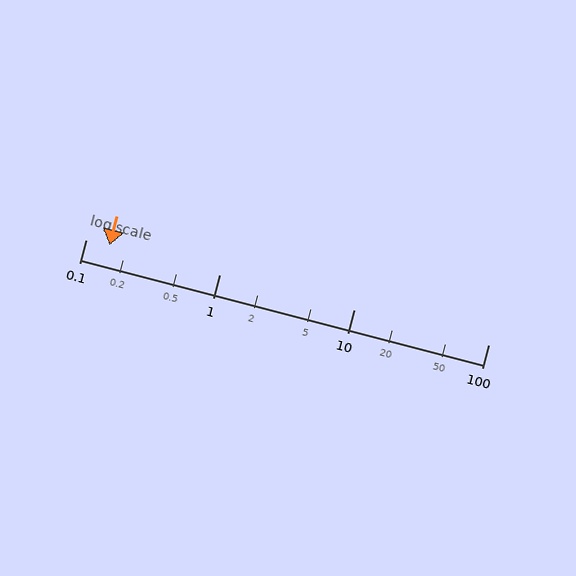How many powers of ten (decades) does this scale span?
The scale spans 3 decades, from 0.1 to 100.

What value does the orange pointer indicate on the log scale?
The pointer indicates approximately 0.15.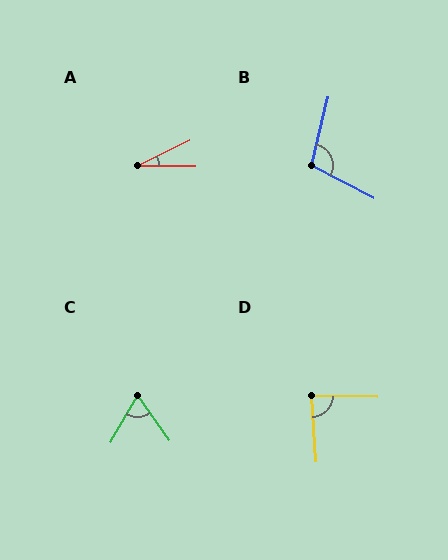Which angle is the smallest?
A, at approximately 27 degrees.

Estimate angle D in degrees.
Approximately 85 degrees.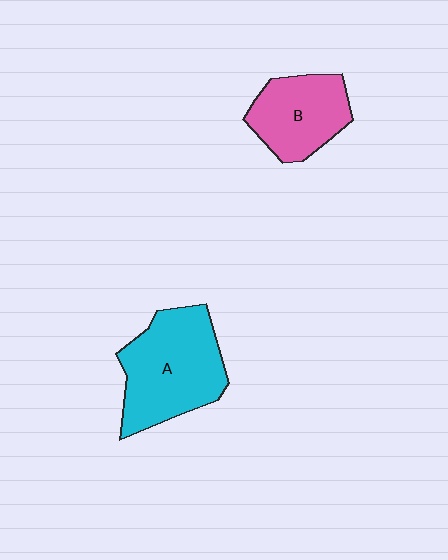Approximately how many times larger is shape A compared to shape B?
Approximately 1.5 times.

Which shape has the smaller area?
Shape B (pink).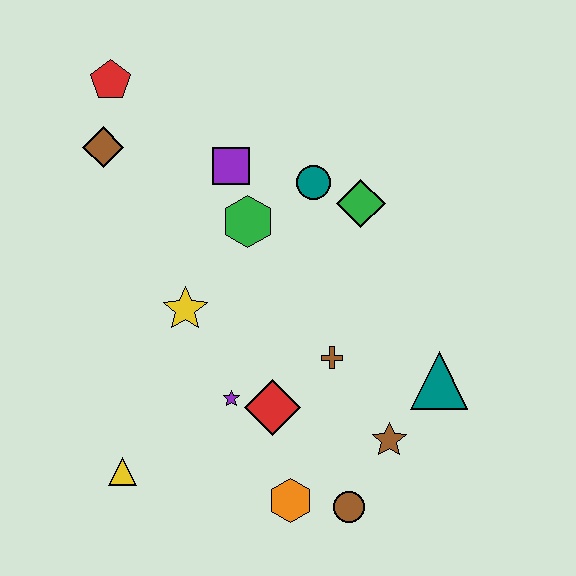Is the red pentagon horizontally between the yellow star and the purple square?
No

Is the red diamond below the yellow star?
Yes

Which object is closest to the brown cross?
The red diamond is closest to the brown cross.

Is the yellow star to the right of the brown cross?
No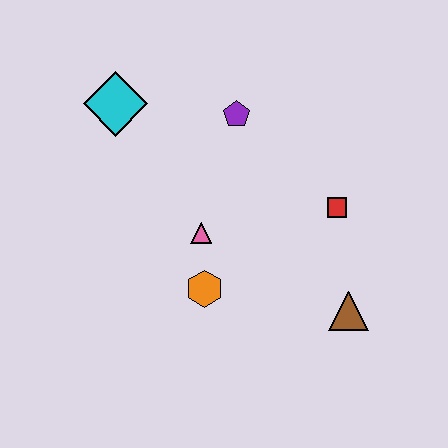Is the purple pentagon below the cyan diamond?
Yes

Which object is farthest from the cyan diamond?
The brown triangle is farthest from the cyan diamond.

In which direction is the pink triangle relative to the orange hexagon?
The pink triangle is above the orange hexagon.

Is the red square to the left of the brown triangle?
Yes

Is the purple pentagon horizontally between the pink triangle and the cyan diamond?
No